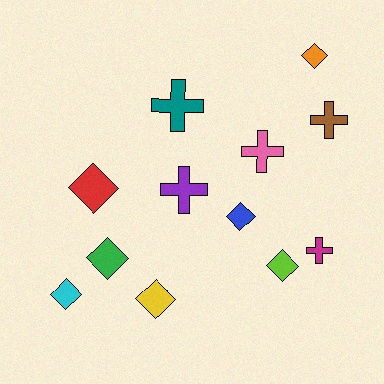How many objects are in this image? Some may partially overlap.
There are 12 objects.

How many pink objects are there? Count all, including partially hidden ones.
There is 1 pink object.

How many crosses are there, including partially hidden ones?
There are 5 crosses.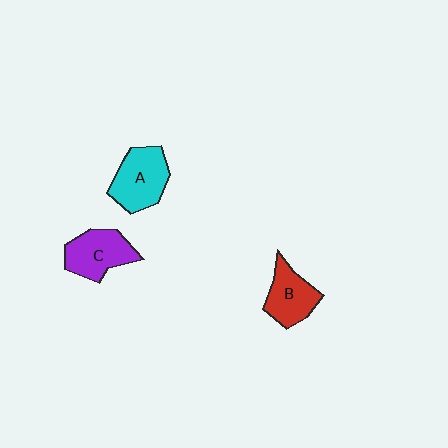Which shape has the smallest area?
Shape B (red).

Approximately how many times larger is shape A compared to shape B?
Approximately 1.2 times.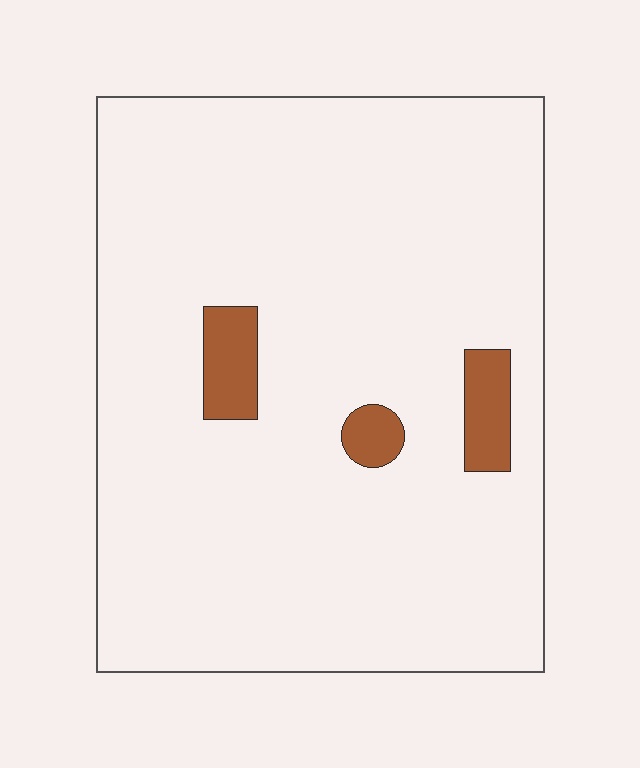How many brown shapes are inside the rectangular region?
3.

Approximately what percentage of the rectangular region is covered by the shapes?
Approximately 5%.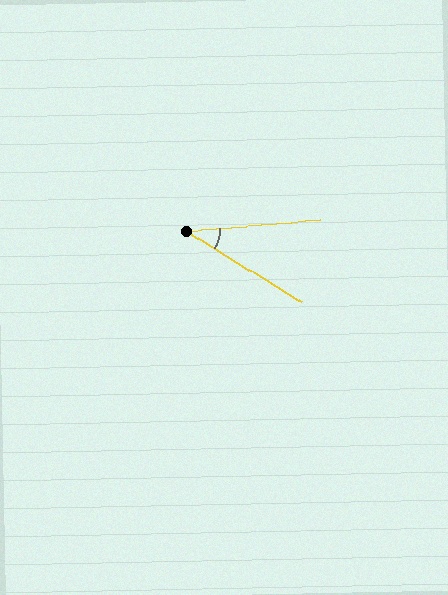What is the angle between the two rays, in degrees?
Approximately 36 degrees.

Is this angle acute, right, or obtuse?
It is acute.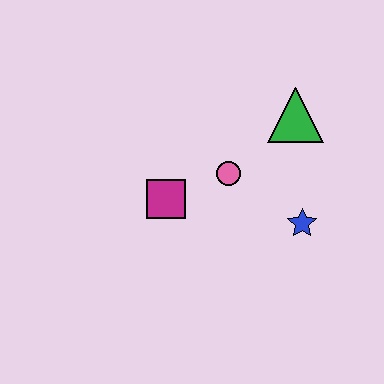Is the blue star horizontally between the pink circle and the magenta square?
No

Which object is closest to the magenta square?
The pink circle is closest to the magenta square.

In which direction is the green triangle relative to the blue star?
The green triangle is above the blue star.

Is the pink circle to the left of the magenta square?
No